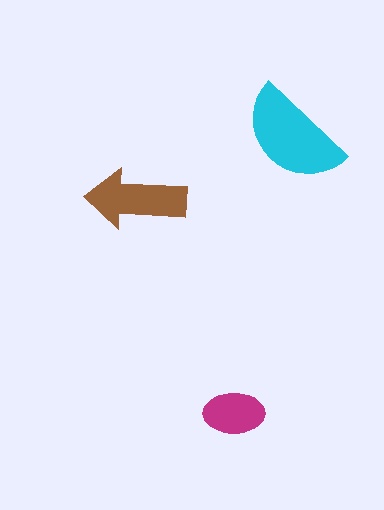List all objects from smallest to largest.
The magenta ellipse, the brown arrow, the cyan semicircle.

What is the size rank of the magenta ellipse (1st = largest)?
3rd.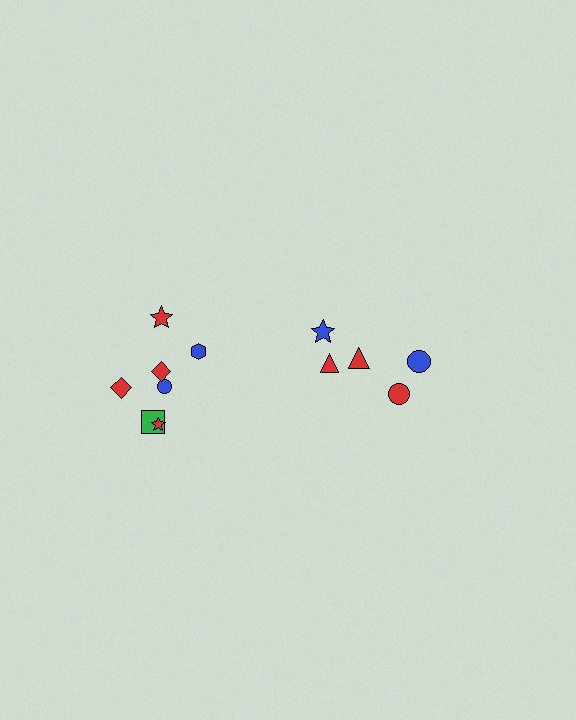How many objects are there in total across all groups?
There are 12 objects.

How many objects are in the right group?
There are 5 objects.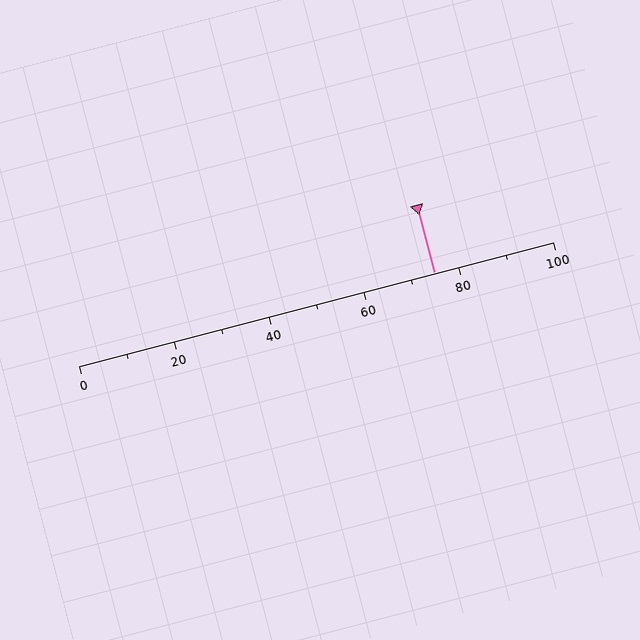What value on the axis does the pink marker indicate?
The marker indicates approximately 75.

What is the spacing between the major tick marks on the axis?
The major ticks are spaced 20 apart.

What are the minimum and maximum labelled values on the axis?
The axis runs from 0 to 100.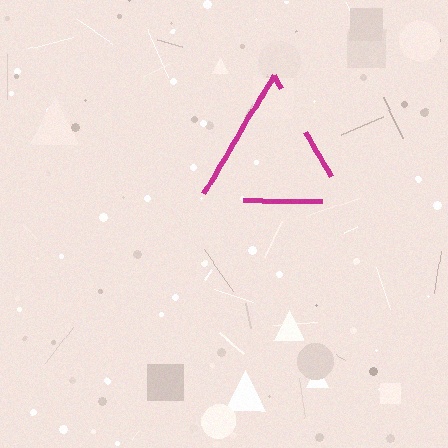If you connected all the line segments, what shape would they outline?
They would outline a triangle.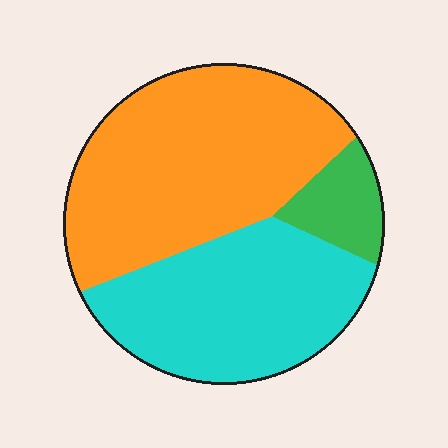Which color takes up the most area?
Orange, at roughly 50%.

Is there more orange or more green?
Orange.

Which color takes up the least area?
Green, at roughly 10%.